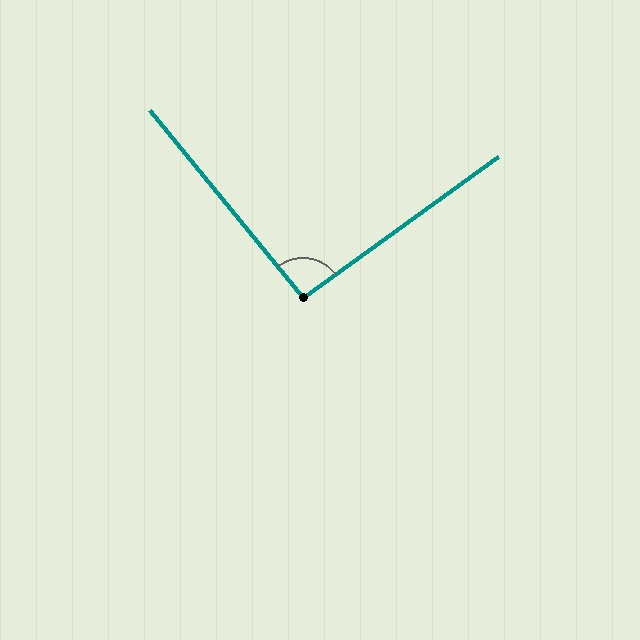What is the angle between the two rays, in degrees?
Approximately 93 degrees.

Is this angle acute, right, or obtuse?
It is approximately a right angle.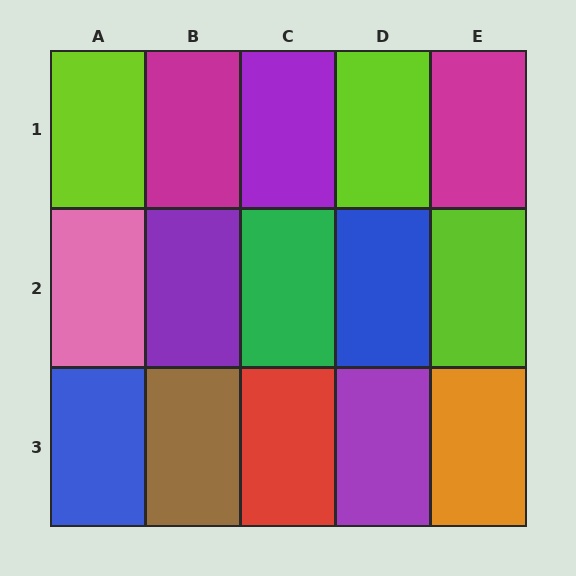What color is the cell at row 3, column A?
Blue.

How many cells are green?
1 cell is green.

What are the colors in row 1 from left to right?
Lime, magenta, purple, lime, magenta.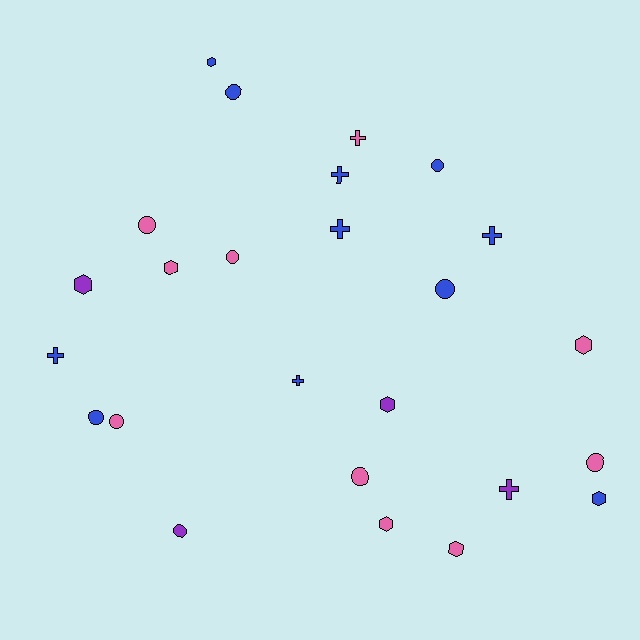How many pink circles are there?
There are 5 pink circles.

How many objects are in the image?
There are 25 objects.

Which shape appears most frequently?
Circle, with 10 objects.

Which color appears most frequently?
Blue, with 11 objects.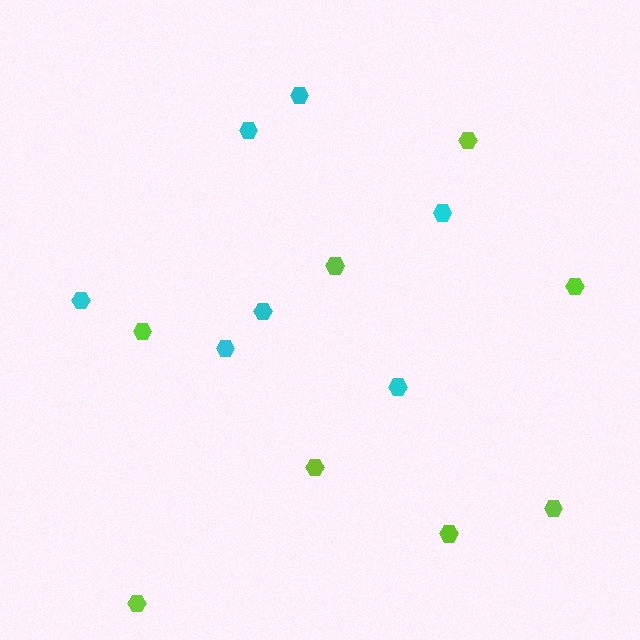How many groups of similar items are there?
There are 2 groups: one group of lime hexagons (8) and one group of cyan hexagons (7).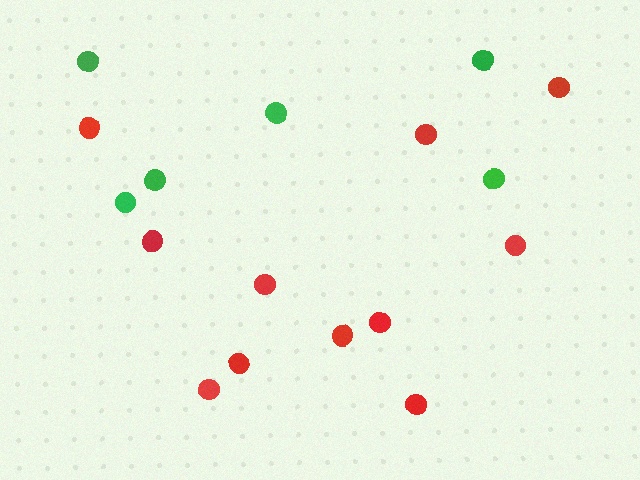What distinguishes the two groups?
There are 2 groups: one group of green circles (6) and one group of red circles (11).